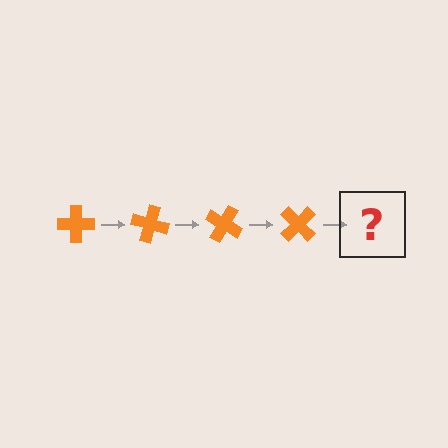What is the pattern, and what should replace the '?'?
The pattern is that the cross rotates 15 degrees each step. The '?' should be an orange cross rotated 60 degrees.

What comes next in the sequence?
The next element should be an orange cross rotated 60 degrees.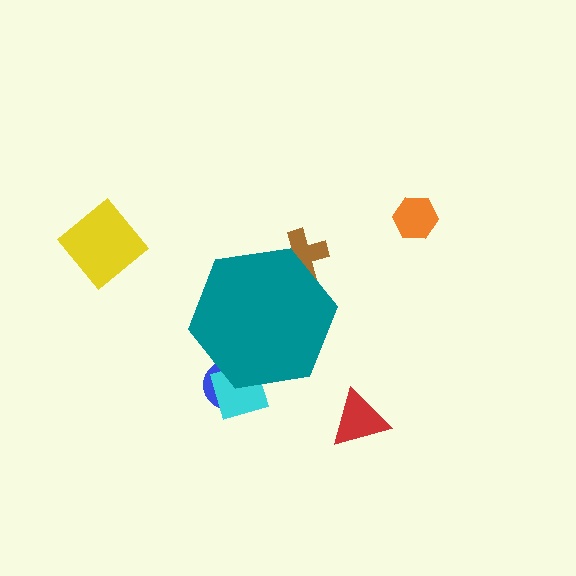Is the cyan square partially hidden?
Yes, the cyan square is partially hidden behind the teal hexagon.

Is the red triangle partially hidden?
No, the red triangle is fully visible.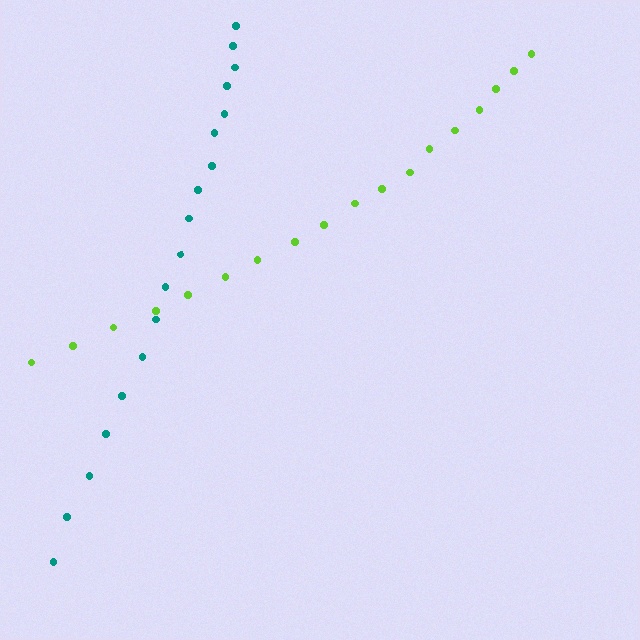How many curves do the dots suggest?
There are 2 distinct paths.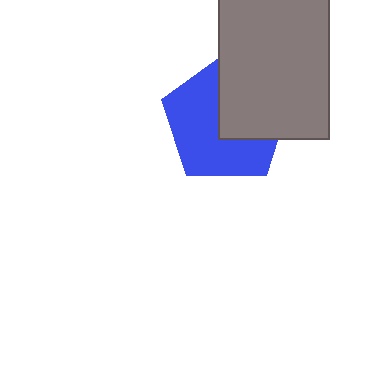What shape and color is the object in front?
The object in front is a gray rectangle.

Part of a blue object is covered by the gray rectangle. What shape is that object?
It is a pentagon.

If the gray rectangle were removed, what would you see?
You would see the complete blue pentagon.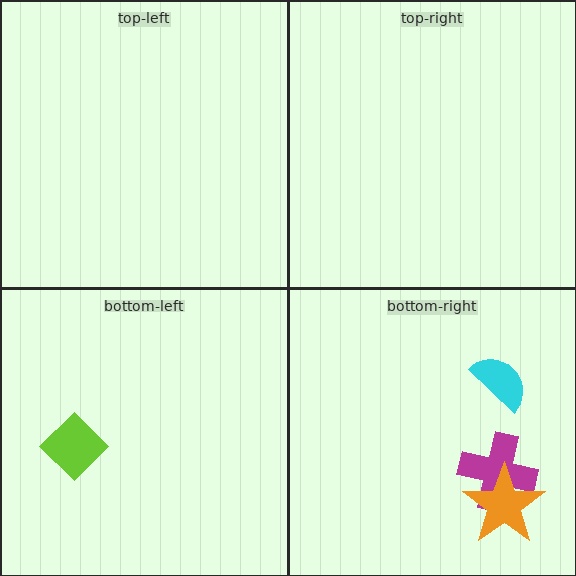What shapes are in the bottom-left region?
The lime diamond.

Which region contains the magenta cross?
The bottom-right region.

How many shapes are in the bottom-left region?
1.